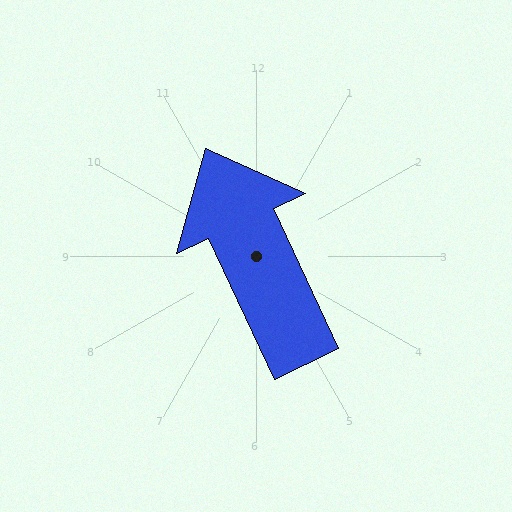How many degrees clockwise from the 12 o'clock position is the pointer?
Approximately 335 degrees.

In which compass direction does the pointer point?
Northwest.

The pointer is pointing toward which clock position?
Roughly 11 o'clock.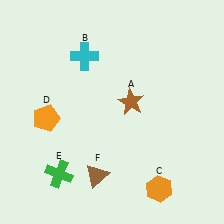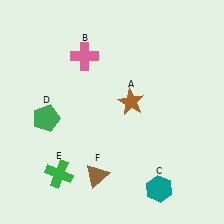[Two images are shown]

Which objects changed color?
B changed from cyan to pink. C changed from orange to teal. D changed from orange to green.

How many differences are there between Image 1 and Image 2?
There are 3 differences between the two images.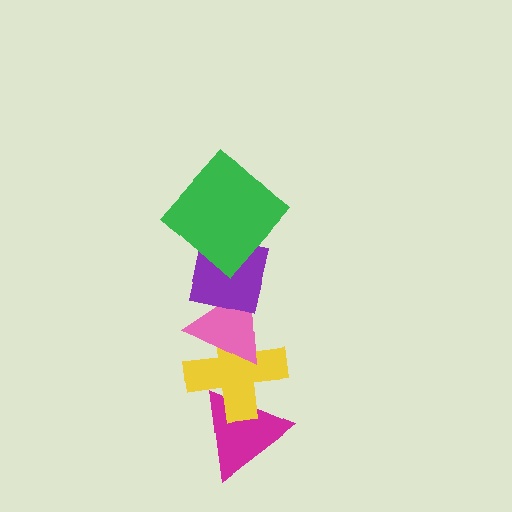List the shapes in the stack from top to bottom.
From top to bottom: the green diamond, the purple square, the pink triangle, the yellow cross, the magenta triangle.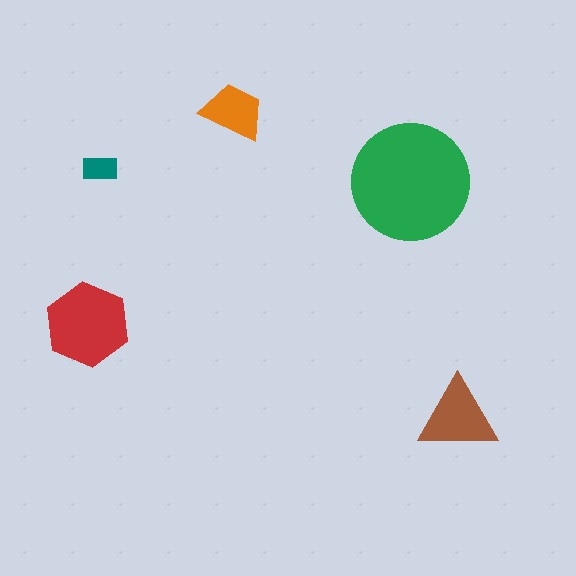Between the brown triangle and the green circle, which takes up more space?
The green circle.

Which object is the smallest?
The teal rectangle.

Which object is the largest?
The green circle.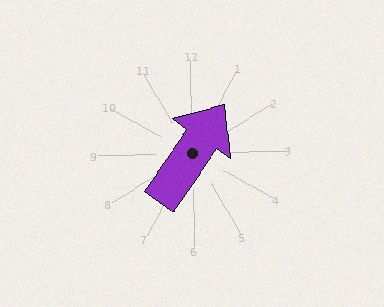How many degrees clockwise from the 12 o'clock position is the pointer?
Approximately 35 degrees.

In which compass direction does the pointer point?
Northeast.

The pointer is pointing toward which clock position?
Roughly 1 o'clock.